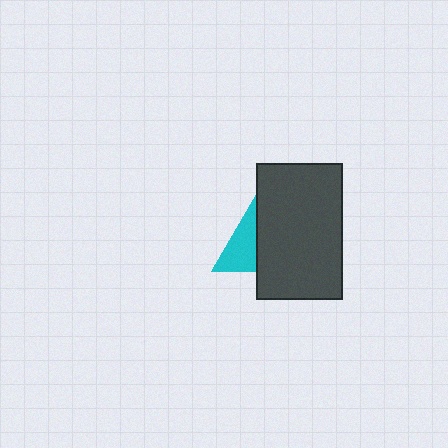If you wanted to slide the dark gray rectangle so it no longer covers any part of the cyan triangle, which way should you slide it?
Slide it right — that is the most direct way to separate the two shapes.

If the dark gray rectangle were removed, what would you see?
You would see the complete cyan triangle.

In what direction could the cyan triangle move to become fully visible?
The cyan triangle could move left. That would shift it out from behind the dark gray rectangle entirely.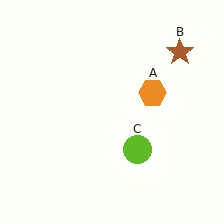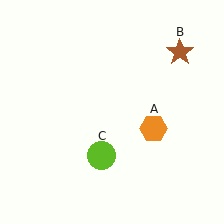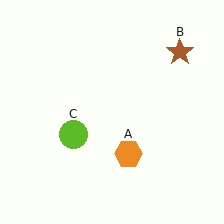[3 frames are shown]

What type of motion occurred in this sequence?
The orange hexagon (object A), lime circle (object C) rotated clockwise around the center of the scene.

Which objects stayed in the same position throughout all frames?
Brown star (object B) remained stationary.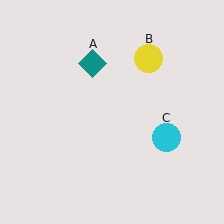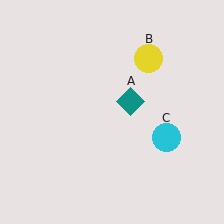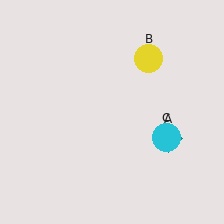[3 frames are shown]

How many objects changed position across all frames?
1 object changed position: teal diamond (object A).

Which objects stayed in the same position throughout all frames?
Yellow circle (object B) and cyan circle (object C) remained stationary.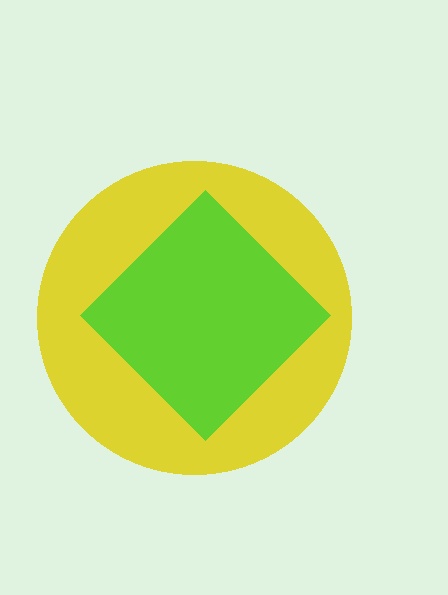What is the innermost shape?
The lime diamond.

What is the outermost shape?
The yellow circle.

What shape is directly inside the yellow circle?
The lime diamond.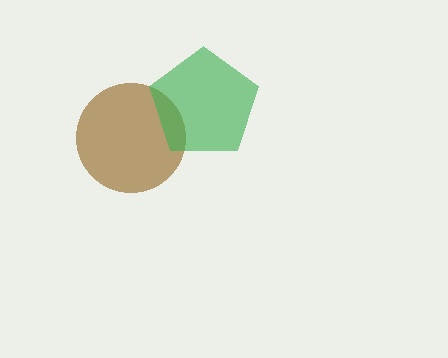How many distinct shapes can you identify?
There are 2 distinct shapes: a brown circle, a green pentagon.